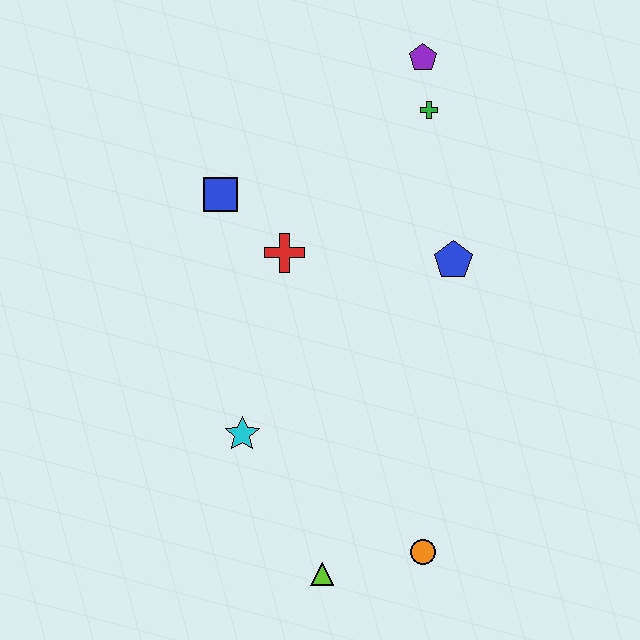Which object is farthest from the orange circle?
The purple pentagon is farthest from the orange circle.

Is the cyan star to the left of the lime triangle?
Yes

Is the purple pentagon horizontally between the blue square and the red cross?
No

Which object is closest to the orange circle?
The lime triangle is closest to the orange circle.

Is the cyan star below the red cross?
Yes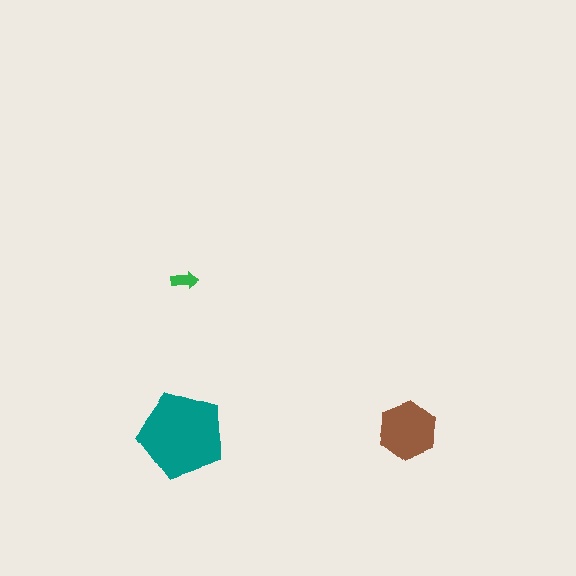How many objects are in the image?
There are 3 objects in the image.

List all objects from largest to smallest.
The teal pentagon, the brown hexagon, the green arrow.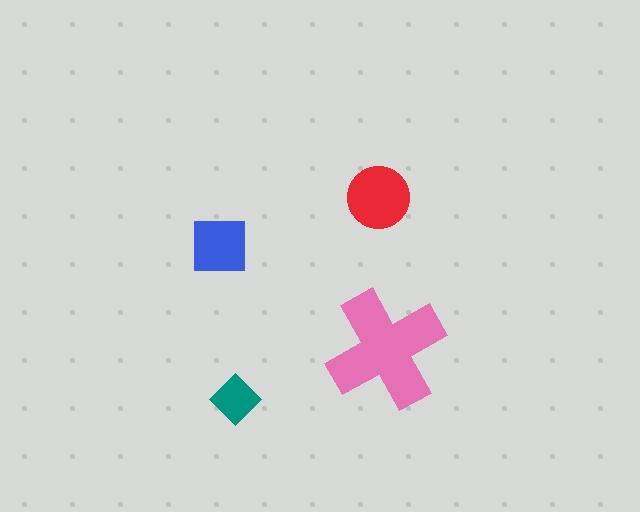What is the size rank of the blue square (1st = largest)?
3rd.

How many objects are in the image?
There are 4 objects in the image.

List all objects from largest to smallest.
The pink cross, the red circle, the blue square, the teal diamond.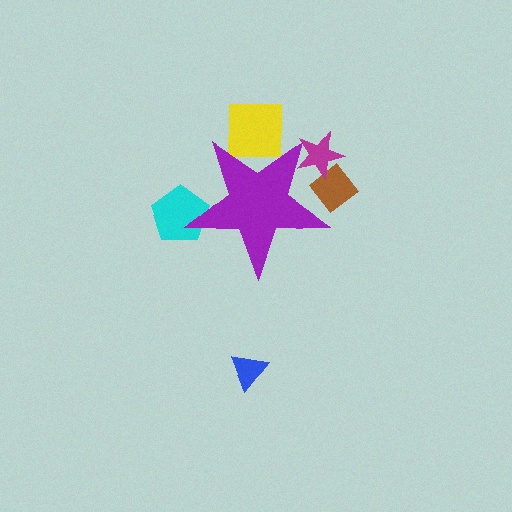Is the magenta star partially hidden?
Yes, the magenta star is partially hidden behind the purple star.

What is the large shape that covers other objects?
A purple star.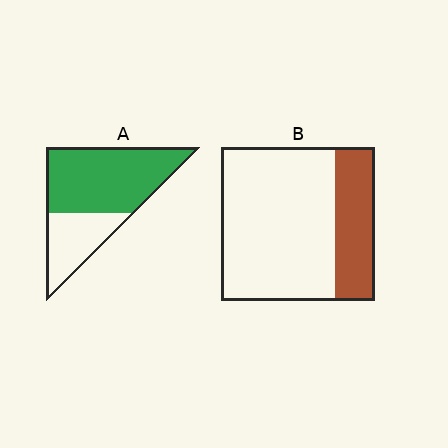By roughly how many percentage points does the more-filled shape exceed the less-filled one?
By roughly 40 percentage points (A over B).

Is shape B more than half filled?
No.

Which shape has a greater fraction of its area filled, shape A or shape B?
Shape A.